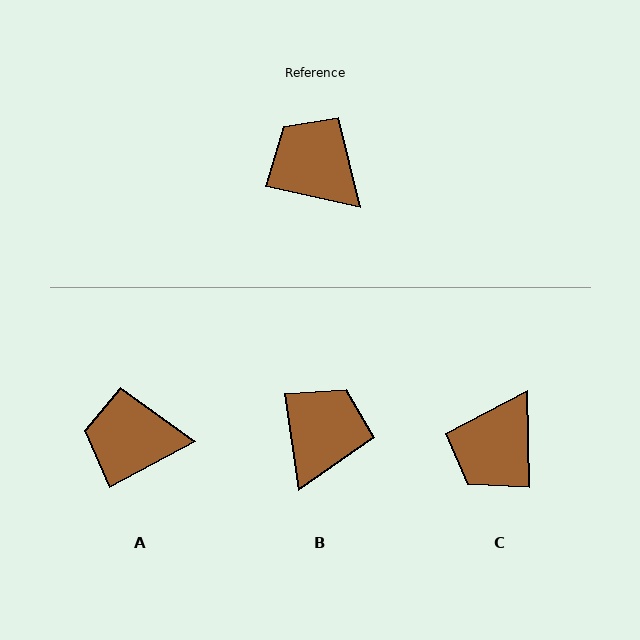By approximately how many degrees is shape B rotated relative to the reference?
Approximately 69 degrees clockwise.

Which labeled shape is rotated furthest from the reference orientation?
C, about 104 degrees away.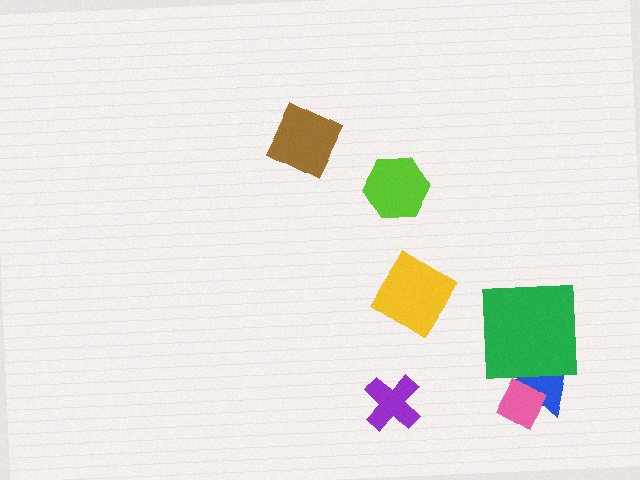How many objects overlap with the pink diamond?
1 object overlaps with the pink diamond.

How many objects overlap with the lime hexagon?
0 objects overlap with the lime hexagon.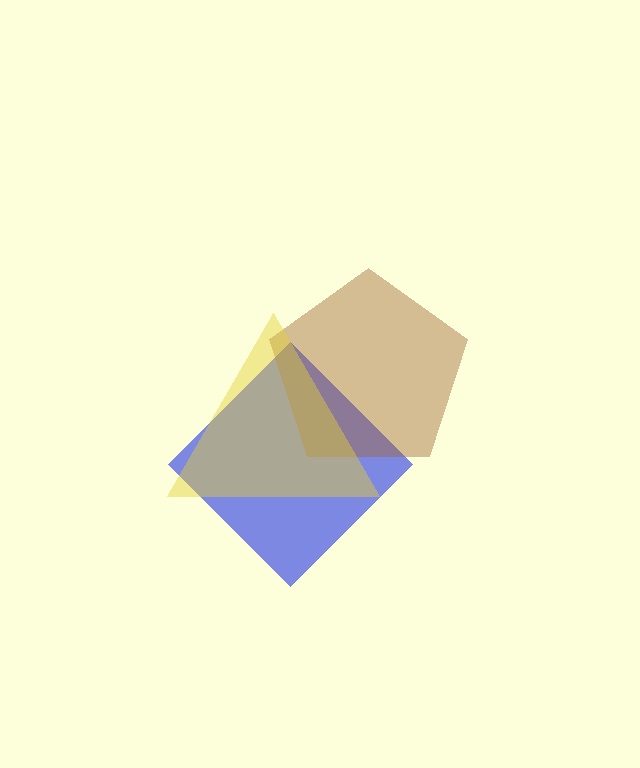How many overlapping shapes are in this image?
There are 3 overlapping shapes in the image.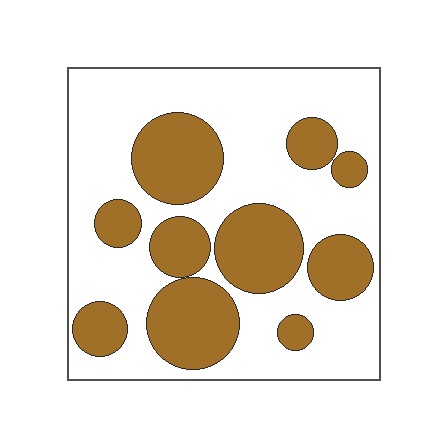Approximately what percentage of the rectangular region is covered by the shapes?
Approximately 35%.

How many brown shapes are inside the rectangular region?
10.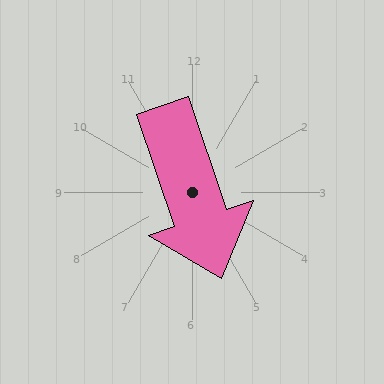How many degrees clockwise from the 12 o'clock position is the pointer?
Approximately 161 degrees.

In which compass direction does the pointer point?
South.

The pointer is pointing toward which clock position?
Roughly 5 o'clock.